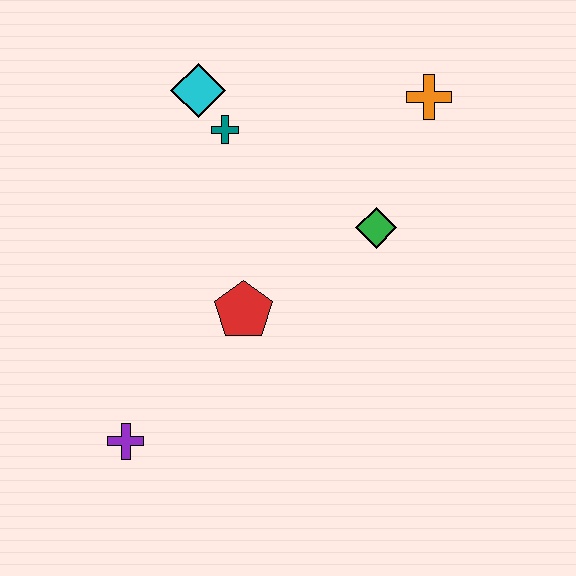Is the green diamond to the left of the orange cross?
Yes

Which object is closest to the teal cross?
The cyan diamond is closest to the teal cross.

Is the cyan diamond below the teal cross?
No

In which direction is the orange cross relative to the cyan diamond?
The orange cross is to the right of the cyan diamond.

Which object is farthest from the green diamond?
The purple cross is farthest from the green diamond.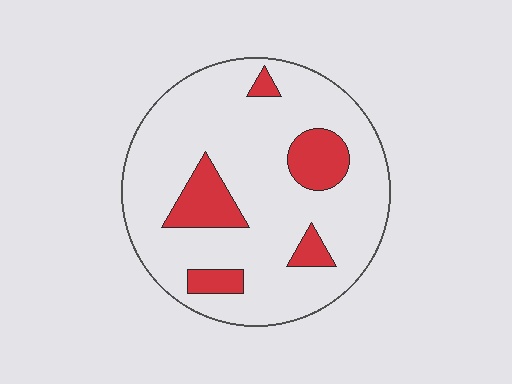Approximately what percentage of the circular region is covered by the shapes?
Approximately 15%.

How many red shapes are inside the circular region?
5.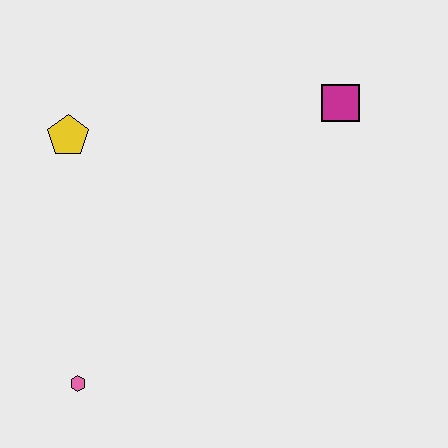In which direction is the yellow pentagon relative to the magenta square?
The yellow pentagon is to the left of the magenta square.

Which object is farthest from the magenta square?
The pink hexagon is farthest from the magenta square.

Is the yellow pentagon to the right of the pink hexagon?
No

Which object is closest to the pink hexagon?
The yellow pentagon is closest to the pink hexagon.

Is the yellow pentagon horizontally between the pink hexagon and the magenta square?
No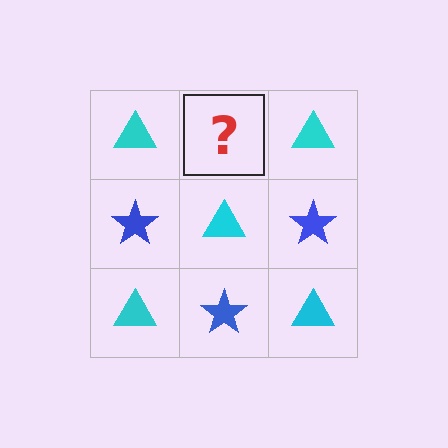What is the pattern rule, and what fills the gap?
The rule is that it alternates cyan triangle and blue star in a checkerboard pattern. The gap should be filled with a blue star.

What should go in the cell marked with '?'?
The missing cell should contain a blue star.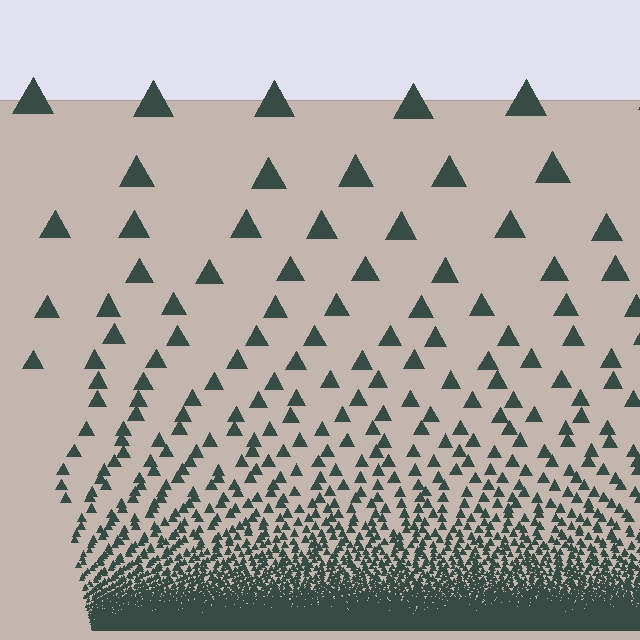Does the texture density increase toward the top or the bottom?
Density increases toward the bottom.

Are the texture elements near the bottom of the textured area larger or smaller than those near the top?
Smaller. The gradient is inverted — elements near the bottom are smaller and denser.